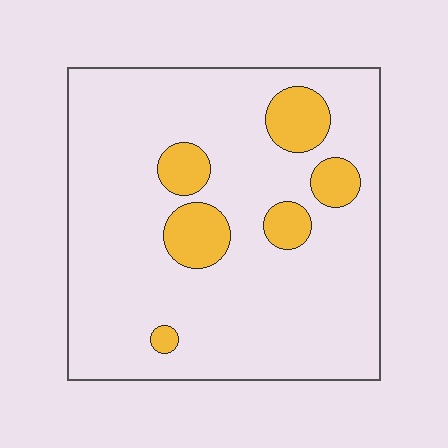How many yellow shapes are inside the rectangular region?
6.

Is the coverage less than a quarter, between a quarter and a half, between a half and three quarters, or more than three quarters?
Less than a quarter.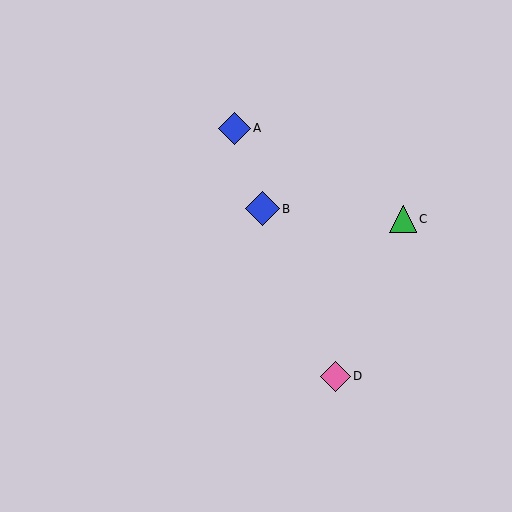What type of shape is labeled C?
Shape C is a green triangle.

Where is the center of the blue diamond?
The center of the blue diamond is at (235, 128).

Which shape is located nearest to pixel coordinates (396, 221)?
The green triangle (labeled C) at (403, 219) is nearest to that location.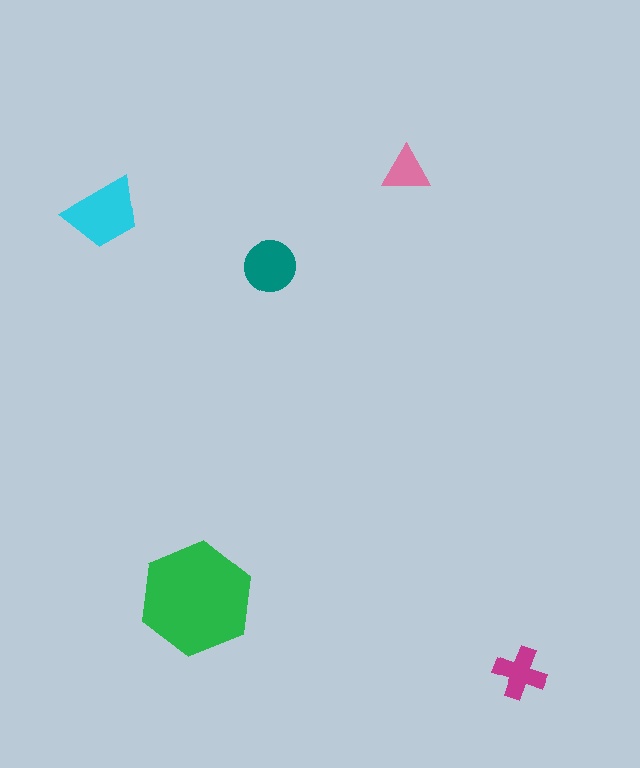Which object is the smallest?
The pink triangle.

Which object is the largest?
The green hexagon.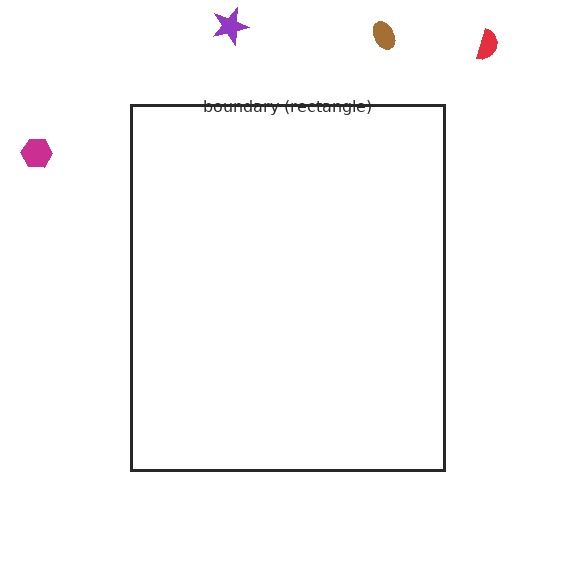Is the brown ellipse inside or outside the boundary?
Outside.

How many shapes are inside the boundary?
0 inside, 4 outside.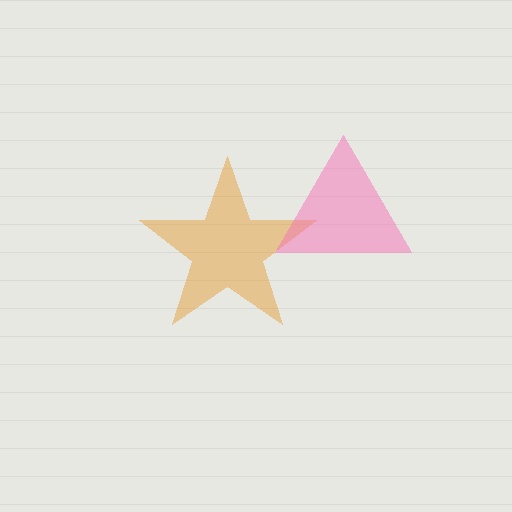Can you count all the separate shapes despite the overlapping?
Yes, there are 2 separate shapes.